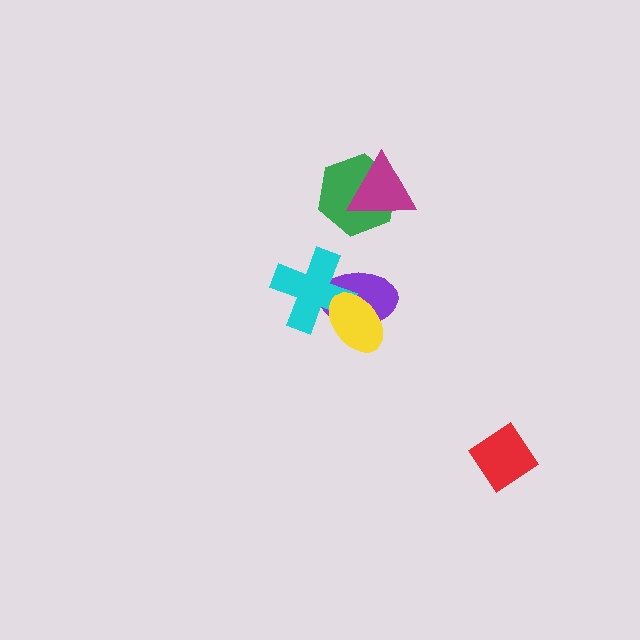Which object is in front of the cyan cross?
The yellow ellipse is in front of the cyan cross.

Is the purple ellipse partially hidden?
Yes, it is partially covered by another shape.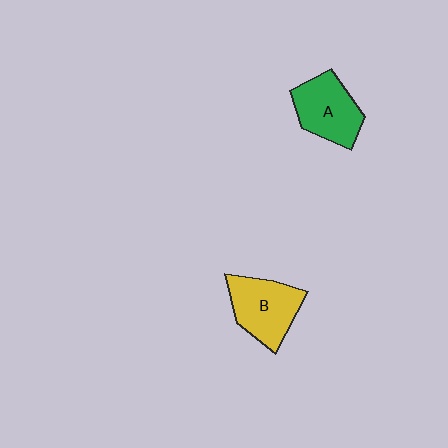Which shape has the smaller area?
Shape A (green).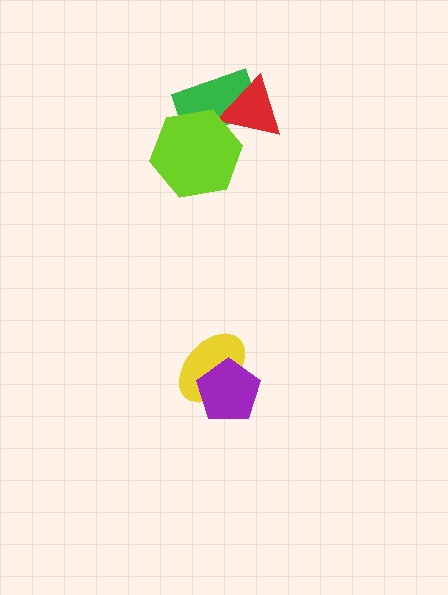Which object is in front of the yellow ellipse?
The purple pentagon is in front of the yellow ellipse.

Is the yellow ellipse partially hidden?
Yes, it is partially covered by another shape.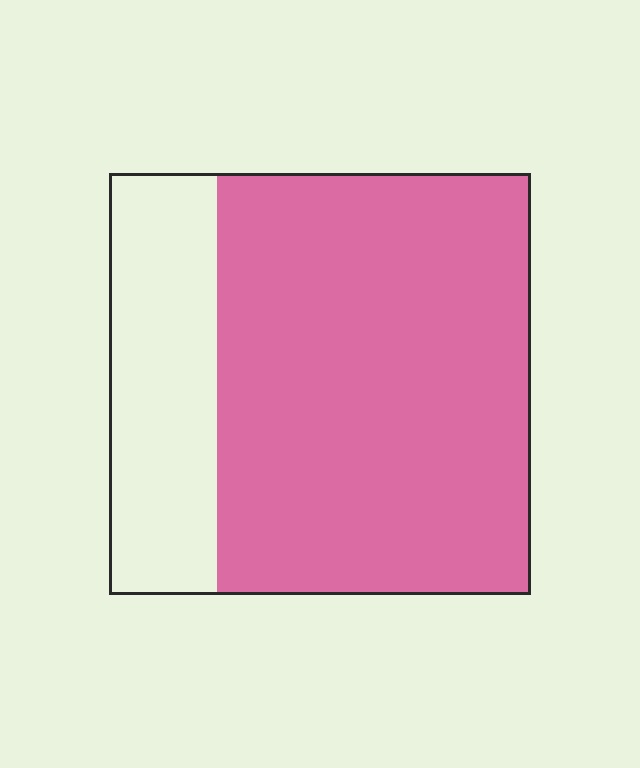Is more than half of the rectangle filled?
Yes.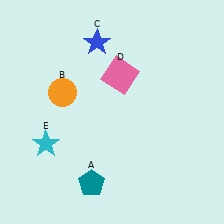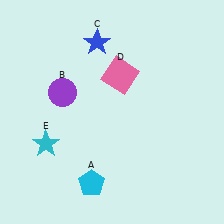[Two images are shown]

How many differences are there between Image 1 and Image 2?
There are 2 differences between the two images.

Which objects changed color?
A changed from teal to cyan. B changed from orange to purple.